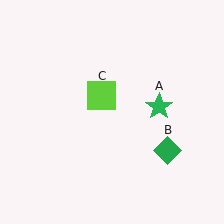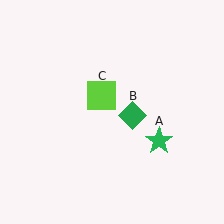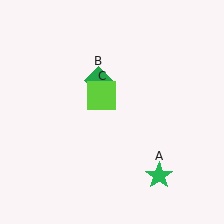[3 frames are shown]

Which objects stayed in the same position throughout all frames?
Lime square (object C) remained stationary.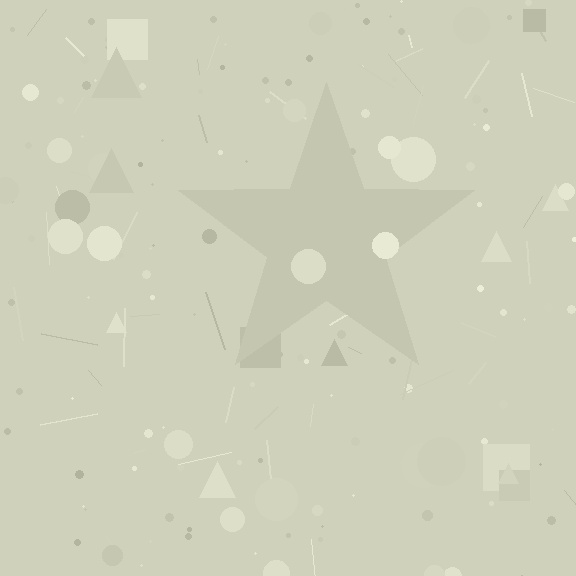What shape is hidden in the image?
A star is hidden in the image.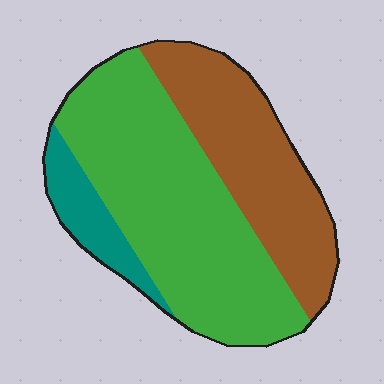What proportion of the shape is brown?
Brown takes up between a third and a half of the shape.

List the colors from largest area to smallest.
From largest to smallest: green, brown, teal.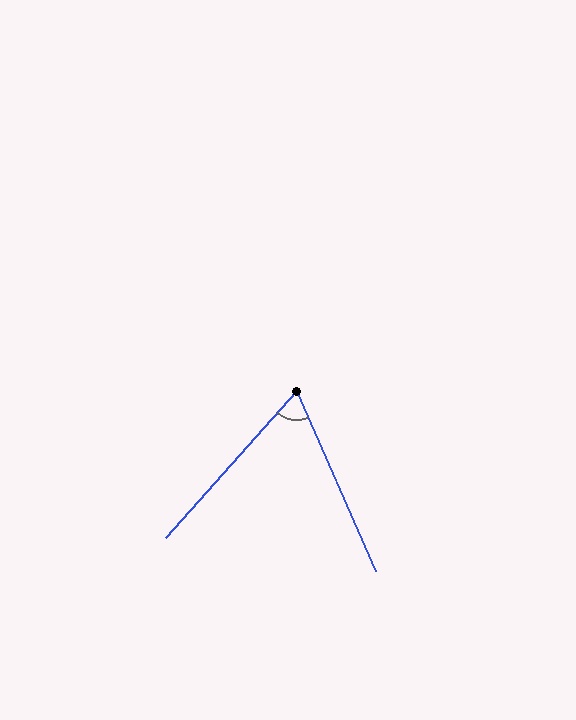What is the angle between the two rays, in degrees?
Approximately 66 degrees.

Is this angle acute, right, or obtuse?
It is acute.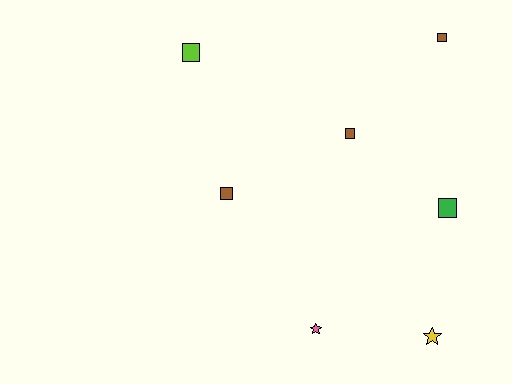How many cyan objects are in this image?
There are no cyan objects.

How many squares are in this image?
There are 5 squares.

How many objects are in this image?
There are 7 objects.